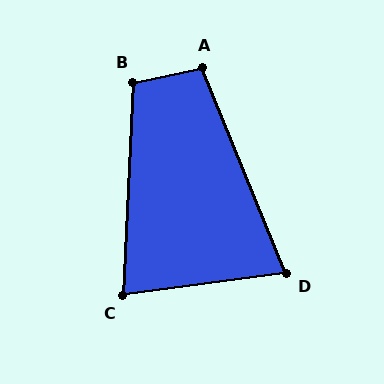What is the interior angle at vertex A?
Approximately 100 degrees (obtuse).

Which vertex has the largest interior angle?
B, at approximately 105 degrees.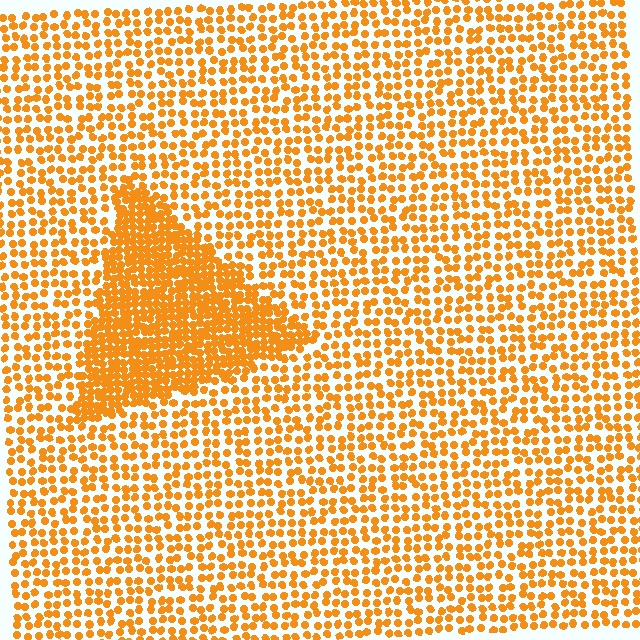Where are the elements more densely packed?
The elements are more densely packed inside the triangle boundary.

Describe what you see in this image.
The image contains small orange elements arranged at two different densities. A triangle-shaped region is visible where the elements are more densely packed than the surrounding area.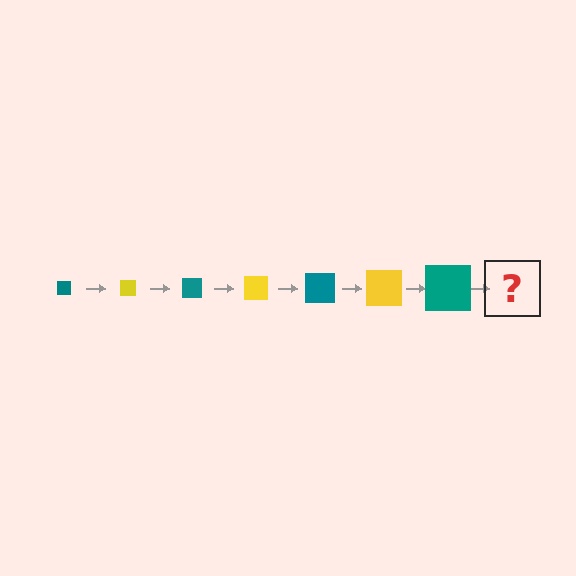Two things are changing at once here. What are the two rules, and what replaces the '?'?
The two rules are that the square grows larger each step and the color cycles through teal and yellow. The '?' should be a yellow square, larger than the previous one.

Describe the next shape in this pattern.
It should be a yellow square, larger than the previous one.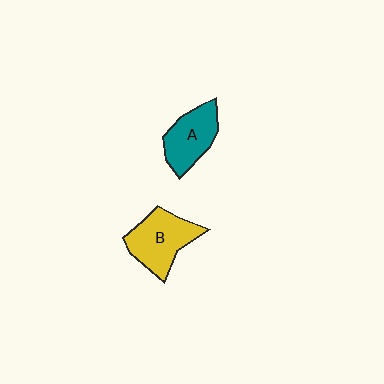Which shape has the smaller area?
Shape A (teal).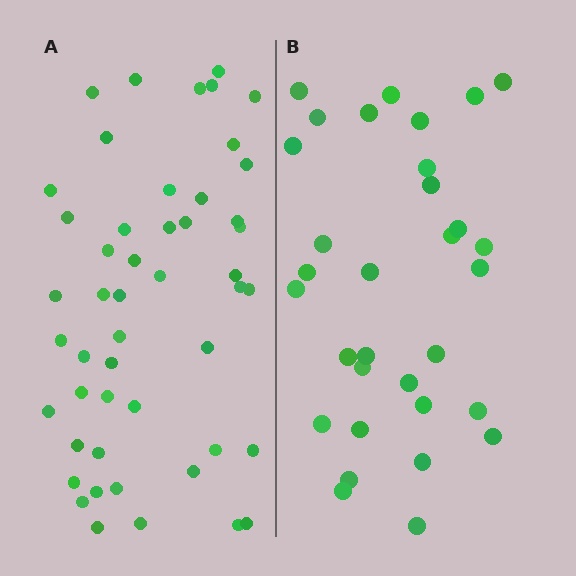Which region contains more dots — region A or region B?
Region A (the left region) has more dots.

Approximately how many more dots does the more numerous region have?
Region A has approximately 15 more dots than region B.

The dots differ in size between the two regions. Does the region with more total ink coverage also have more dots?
No. Region B has more total ink coverage because its dots are larger, but region A actually contains more individual dots. Total area can be misleading — the number of items is what matters here.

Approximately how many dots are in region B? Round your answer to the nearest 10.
About 30 dots. (The exact count is 32, which rounds to 30.)